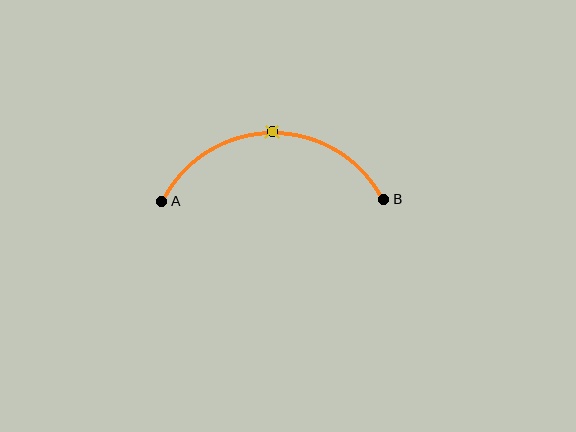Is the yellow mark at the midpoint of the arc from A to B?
Yes. The yellow mark lies on the arc at equal arc-length from both A and B — it is the arc midpoint.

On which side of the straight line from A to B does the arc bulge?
The arc bulges above the straight line connecting A and B.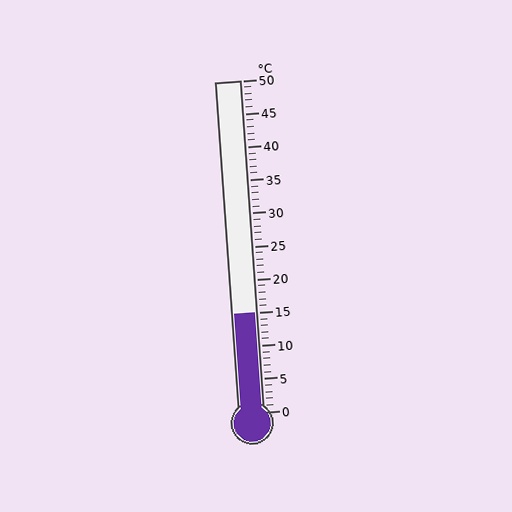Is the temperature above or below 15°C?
The temperature is at 15°C.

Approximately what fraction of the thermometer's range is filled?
The thermometer is filled to approximately 30% of its range.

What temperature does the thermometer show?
The thermometer shows approximately 15°C.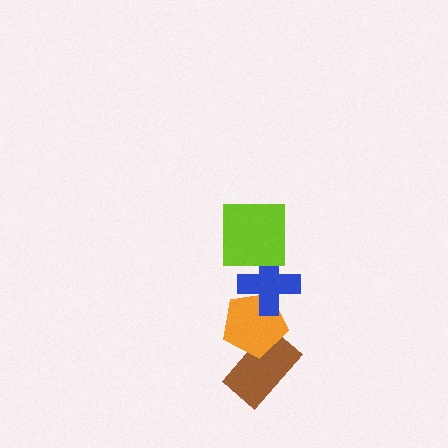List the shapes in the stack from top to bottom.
From top to bottom: the lime square, the blue cross, the orange pentagon, the brown rectangle.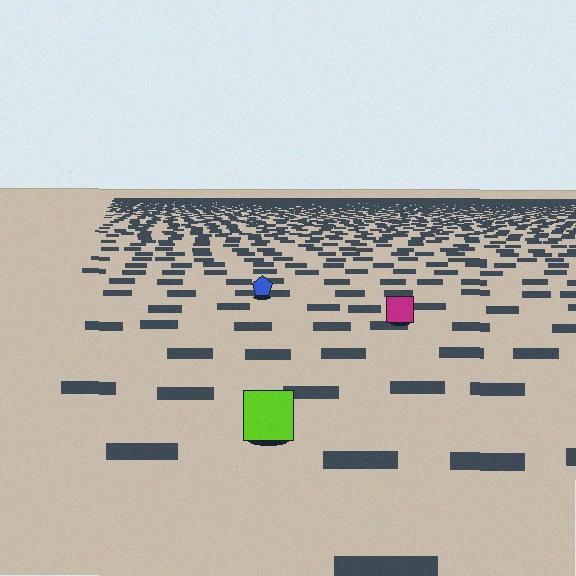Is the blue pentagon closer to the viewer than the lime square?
No. The lime square is closer — you can tell from the texture gradient: the ground texture is coarser near it.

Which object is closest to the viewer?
The lime square is closest. The texture marks near it are larger and more spread out.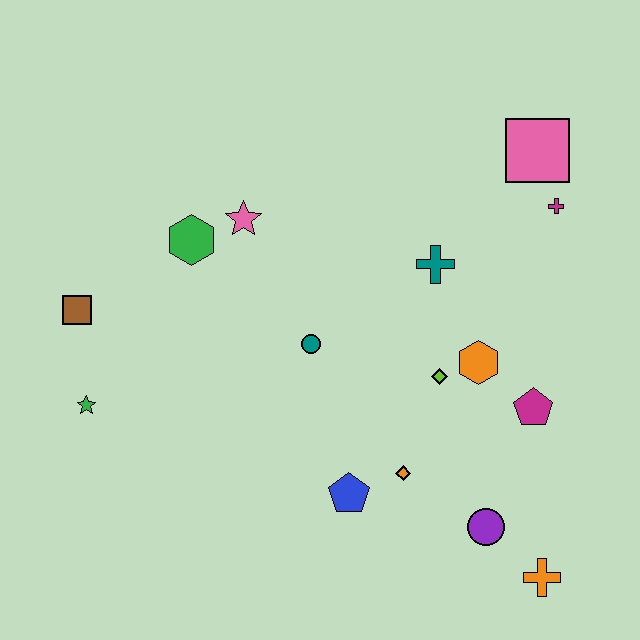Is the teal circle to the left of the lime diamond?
Yes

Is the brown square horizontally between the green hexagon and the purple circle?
No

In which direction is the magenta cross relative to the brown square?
The magenta cross is to the right of the brown square.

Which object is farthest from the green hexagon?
The orange cross is farthest from the green hexagon.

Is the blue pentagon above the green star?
No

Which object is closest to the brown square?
The green star is closest to the brown square.